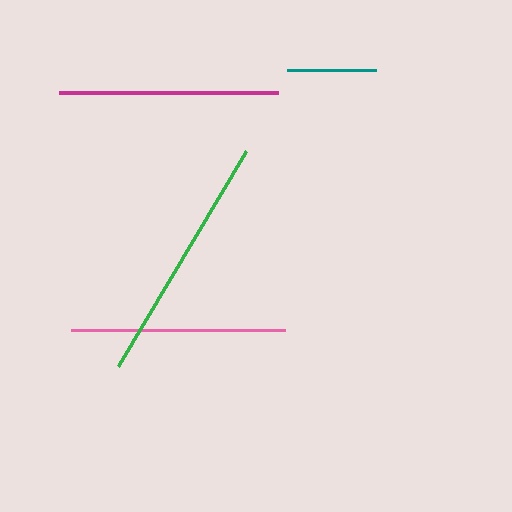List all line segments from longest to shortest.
From longest to shortest: green, magenta, pink, teal.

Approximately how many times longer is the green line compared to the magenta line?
The green line is approximately 1.1 times the length of the magenta line.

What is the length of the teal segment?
The teal segment is approximately 89 pixels long.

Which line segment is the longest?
The green line is the longest at approximately 250 pixels.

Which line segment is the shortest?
The teal line is the shortest at approximately 89 pixels.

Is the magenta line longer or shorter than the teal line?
The magenta line is longer than the teal line.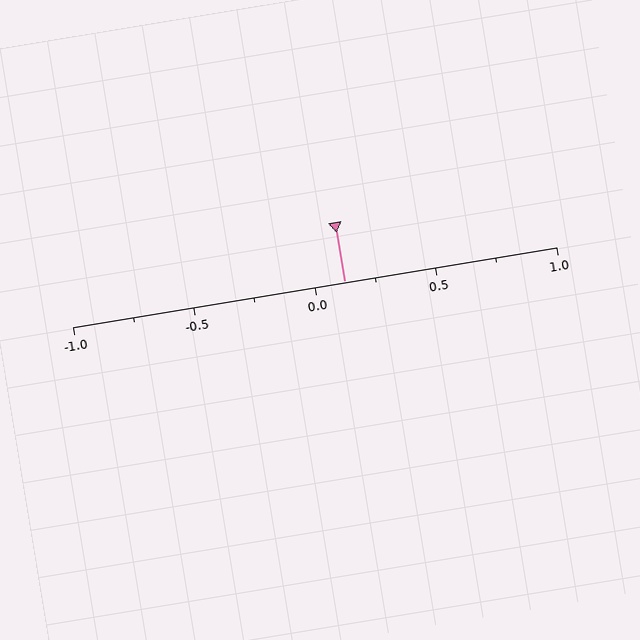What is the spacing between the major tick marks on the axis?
The major ticks are spaced 0.5 apart.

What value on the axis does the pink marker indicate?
The marker indicates approximately 0.12.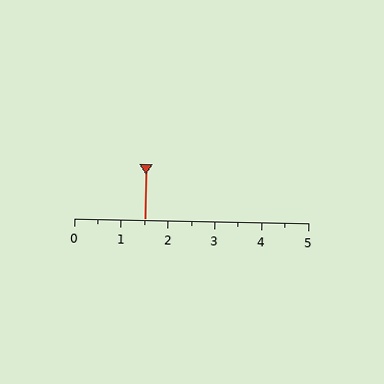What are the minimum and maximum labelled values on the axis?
The axis runs from 0 to 5.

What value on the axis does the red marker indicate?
The marker indicates approximately 1.5.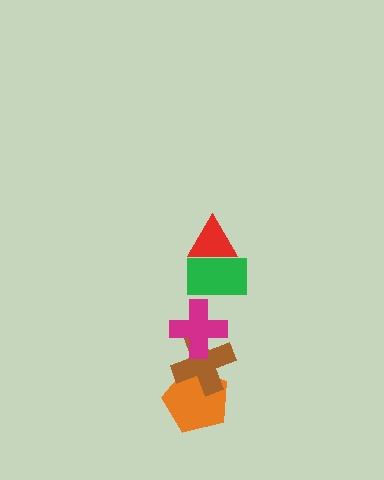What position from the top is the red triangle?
The red triangle is 1st from the top.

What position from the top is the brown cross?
The brown cross is 4th from the top.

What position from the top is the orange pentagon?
The orange pentagon is 5th from the top.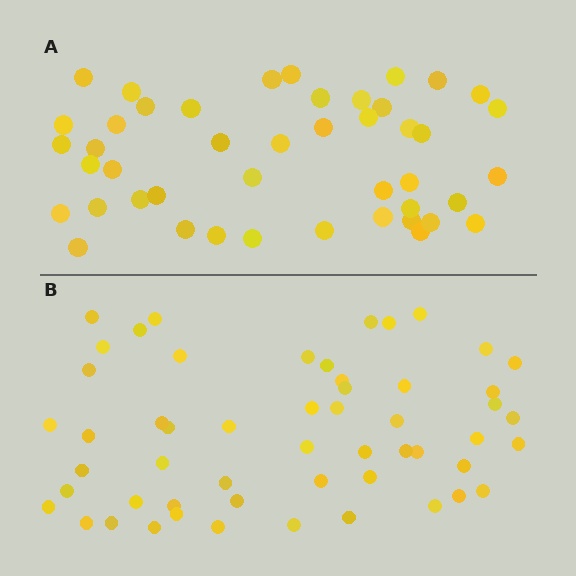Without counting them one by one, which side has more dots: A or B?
Region B (the bottom region) has more dots.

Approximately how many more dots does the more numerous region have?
Region B has roughly 8 or so more dots than region A.